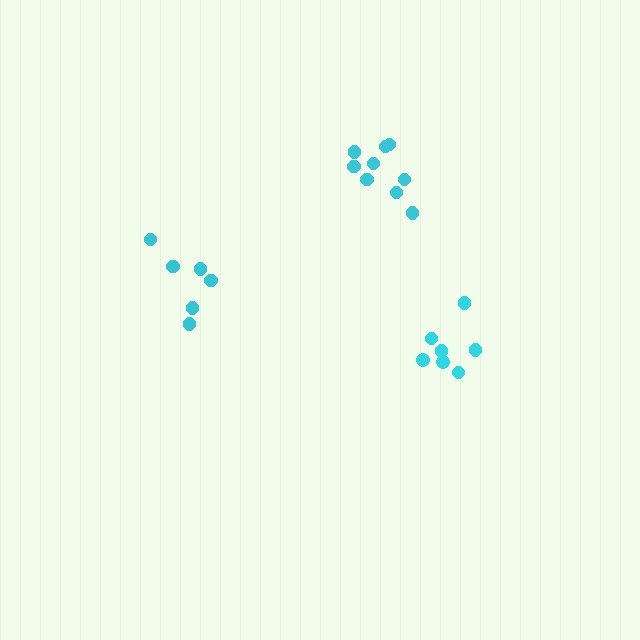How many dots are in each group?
Group 1: 6 dots, Group 2: 7 dots, Group 3: 9 dots (22 total).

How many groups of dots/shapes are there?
There are 3 groups.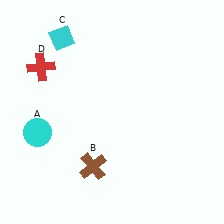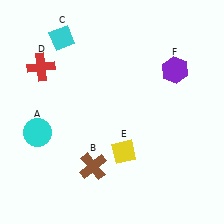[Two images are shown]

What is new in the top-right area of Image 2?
A purple hexagon (F) was added in the top-right area of Image 2.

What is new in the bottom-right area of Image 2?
A yellow diamond (E) was added in the bottom-right area of Image 2.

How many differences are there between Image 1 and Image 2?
There are 2 differences between the two images.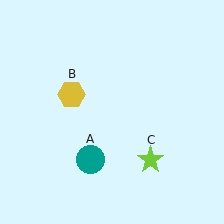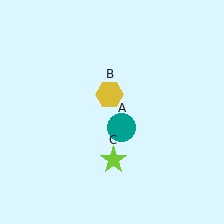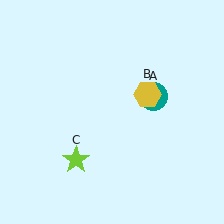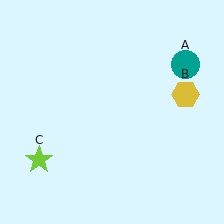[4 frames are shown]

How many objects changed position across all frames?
3 objects changed position: teal circle (object A), yellow hexagon (object B), lime star (object C).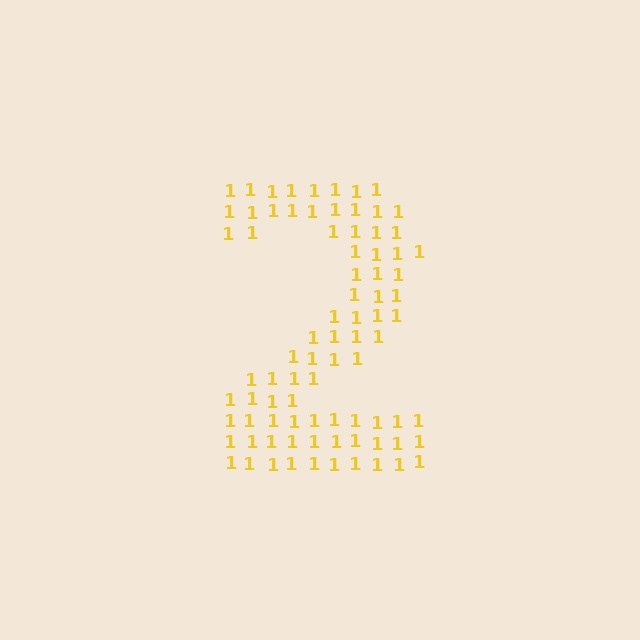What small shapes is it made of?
It is made of small digit 1's.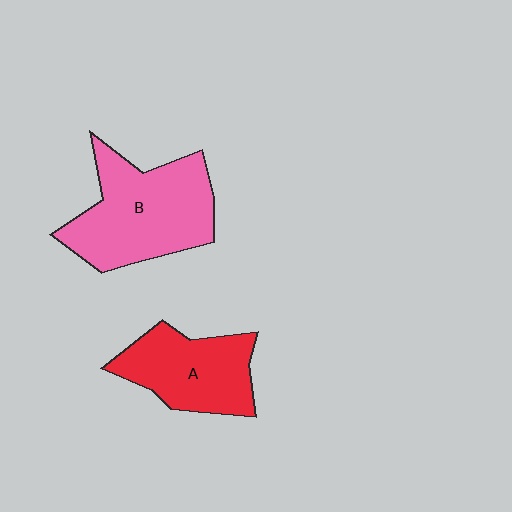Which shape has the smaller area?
Shape A (red).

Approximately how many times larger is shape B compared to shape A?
Approximately 1.4 times.